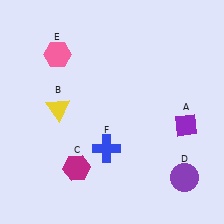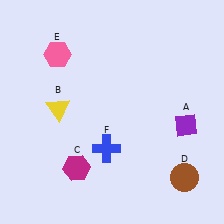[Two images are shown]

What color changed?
The circle (D) changed from purple in Image 1 to brown in Image 2.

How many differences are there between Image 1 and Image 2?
There is 1 difference between the two images.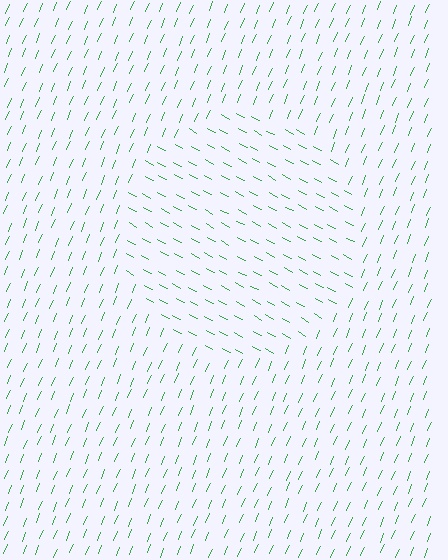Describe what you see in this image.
The image is filled with small green line segments. A circle region in the image has lines oriented differently from the surrounding lines, creating a visible texture boundary.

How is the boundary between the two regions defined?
The boundary is defined purely by a change in line orientation (approximately 85 degrees difference). All lines are the same color and thickness.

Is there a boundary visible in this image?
Yes, there is a texture boundary formed by a change in line orientation.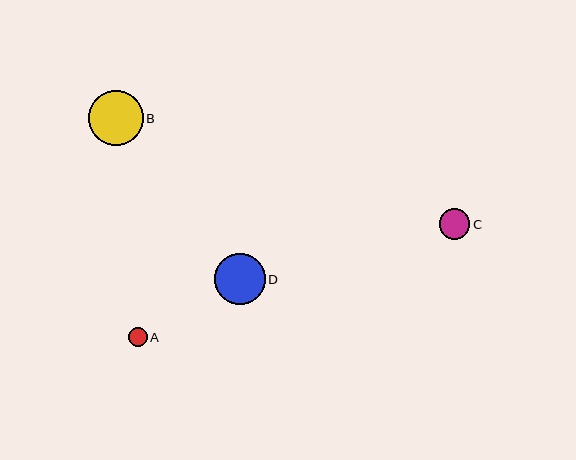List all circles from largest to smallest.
From largest to smallest: B, D, C, A.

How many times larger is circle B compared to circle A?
Circle B is approximately 3.0 times the size of circle A.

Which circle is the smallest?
Circle A is the smallest with a size of approximately 19 pixels.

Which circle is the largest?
Circle B is the largest with a size of approximately 55 pixels.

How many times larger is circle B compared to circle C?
Circle B is approximately 1.8 times the size of circle C.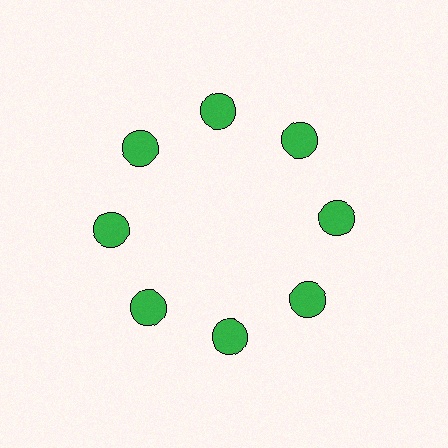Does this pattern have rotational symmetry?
Yes, this pattern has 8-fold rotational symmetry. It looks the same after rotating 45 degrees around the center.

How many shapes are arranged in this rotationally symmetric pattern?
There are 8 shapes, arranged in 8 groups of 1.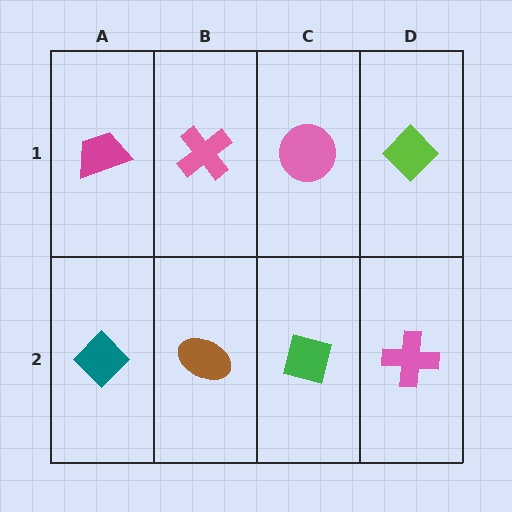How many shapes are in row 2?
4 shapes.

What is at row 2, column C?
A green square.